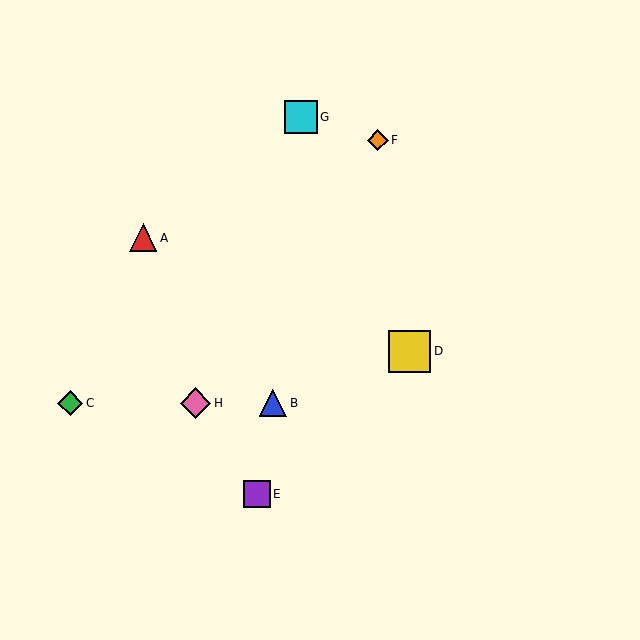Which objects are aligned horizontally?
Objects B, C, H are aligned horizontally.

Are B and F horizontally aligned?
No, B is at y≈403 and F is at y≈140.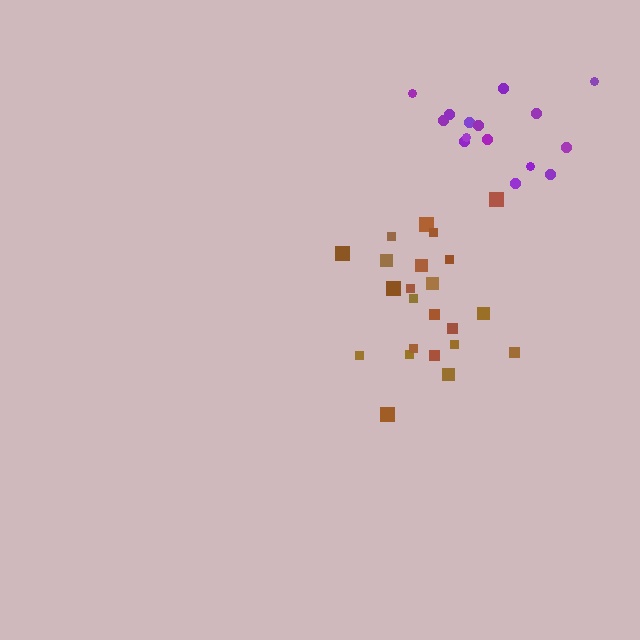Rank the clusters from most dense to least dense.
brown, purple.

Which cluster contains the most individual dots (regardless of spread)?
Brown (23).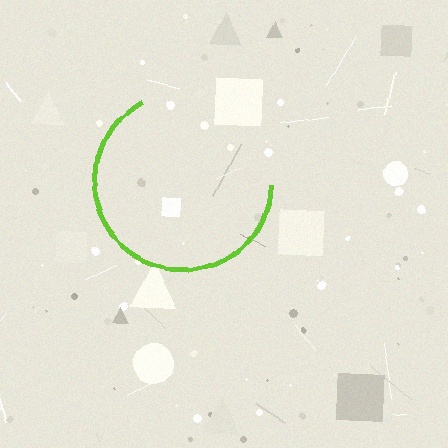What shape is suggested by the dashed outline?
The dashed outline suggests a circle.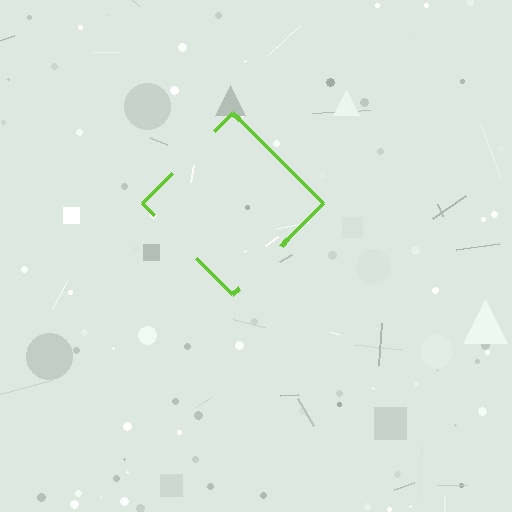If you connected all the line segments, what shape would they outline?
They would outline a diamond.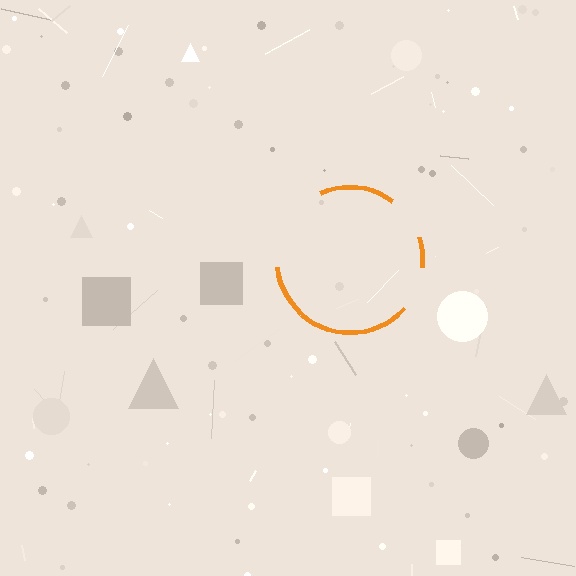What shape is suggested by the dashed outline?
The dashed outline suggests a circle.